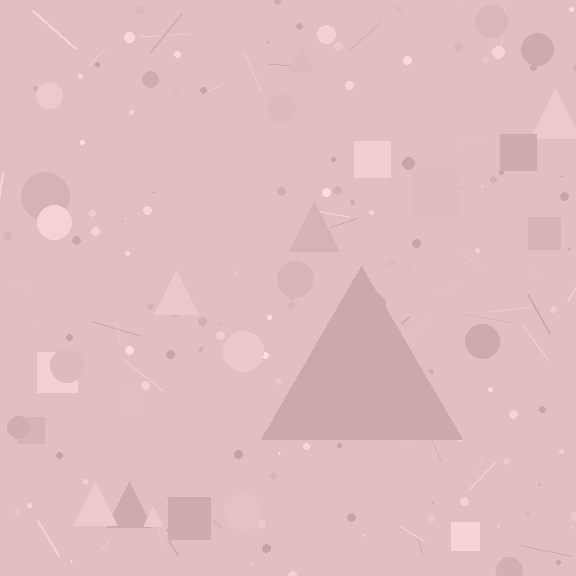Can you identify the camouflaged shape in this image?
The camouflaged shape is a triangle.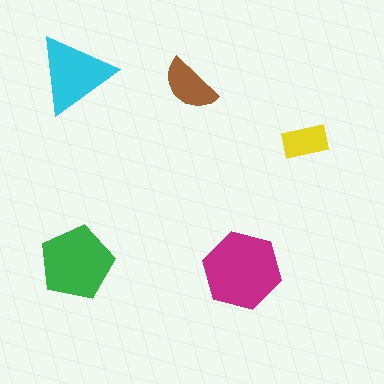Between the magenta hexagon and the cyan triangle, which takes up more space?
The magenta hexagon.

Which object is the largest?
The magenta hexagon.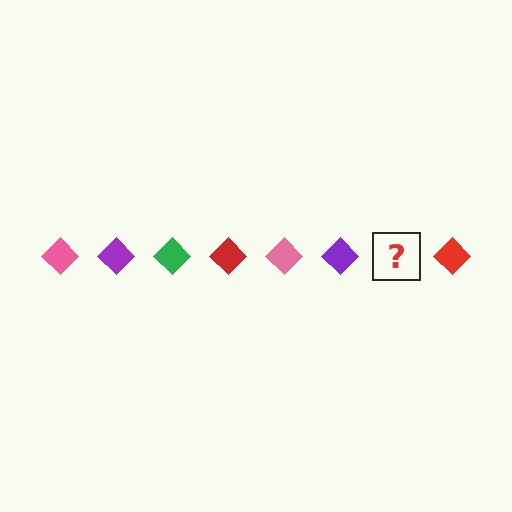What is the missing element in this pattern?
The missing element is a green diamond.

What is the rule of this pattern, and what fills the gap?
The rule is that the pattern cycles through pink, purple, green, red diamonds. The gap should be filled with a green diamond.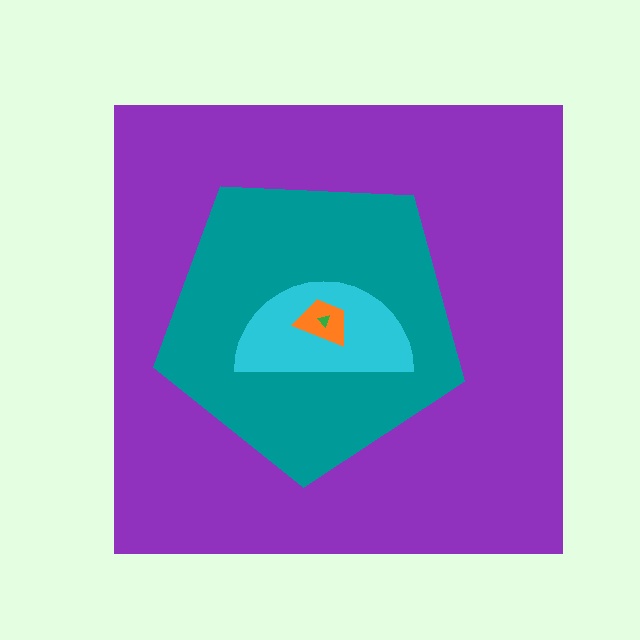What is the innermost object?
The green triangle.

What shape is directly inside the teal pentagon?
The cyan semicircle.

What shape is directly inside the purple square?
The teal pentagon.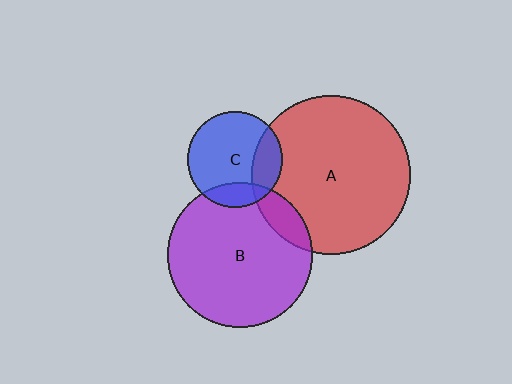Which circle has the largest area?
Circle A (red).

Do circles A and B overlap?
Yes.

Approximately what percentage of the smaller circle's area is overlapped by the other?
Approximately 10%.